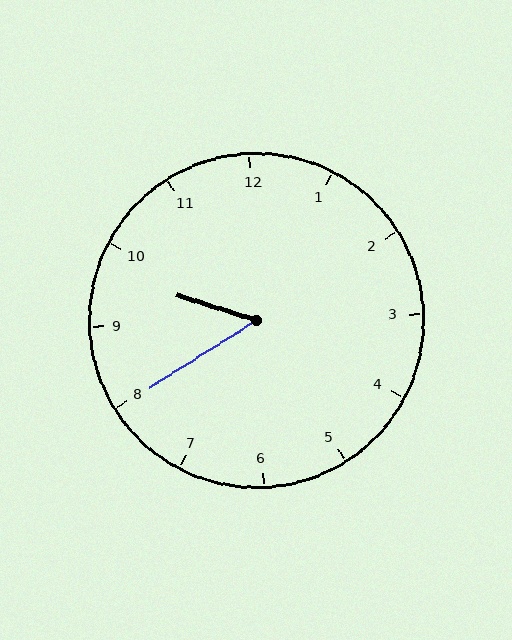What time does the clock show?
9:40.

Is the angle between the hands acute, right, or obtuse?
It is acute.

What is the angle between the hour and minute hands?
Approximately 50 degrees.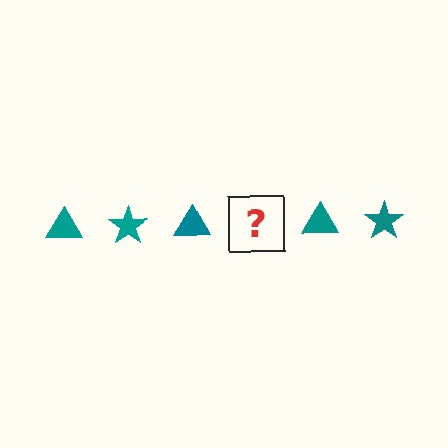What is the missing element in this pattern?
The missing element is a teal star.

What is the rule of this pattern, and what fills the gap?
The rule is that the pattern cycles through triangle, star shapes in teal. The gap should be filled with a teal star.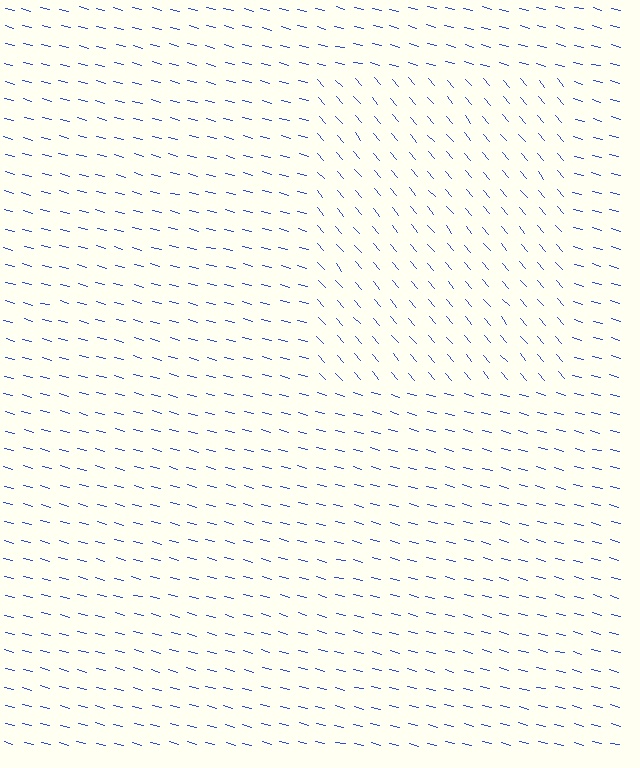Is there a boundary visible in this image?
Yes, there is a texture boundary formed by a change in line orientation.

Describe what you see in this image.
The image is filled with small blue line segments. A rectangle region in the image has lines oriented differently from the surrounding lines, creating a visible texture boundary.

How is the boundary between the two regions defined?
The boundary is defined purely by a change in line orientation (approximately 35 degrees difference). All lines are the same color and thickness.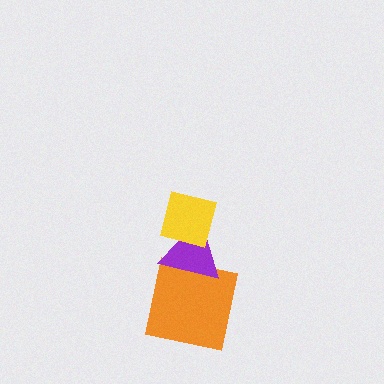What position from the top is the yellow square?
The yellow square is 1st from the top.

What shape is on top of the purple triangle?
The yellow square is on top of the purple triangle.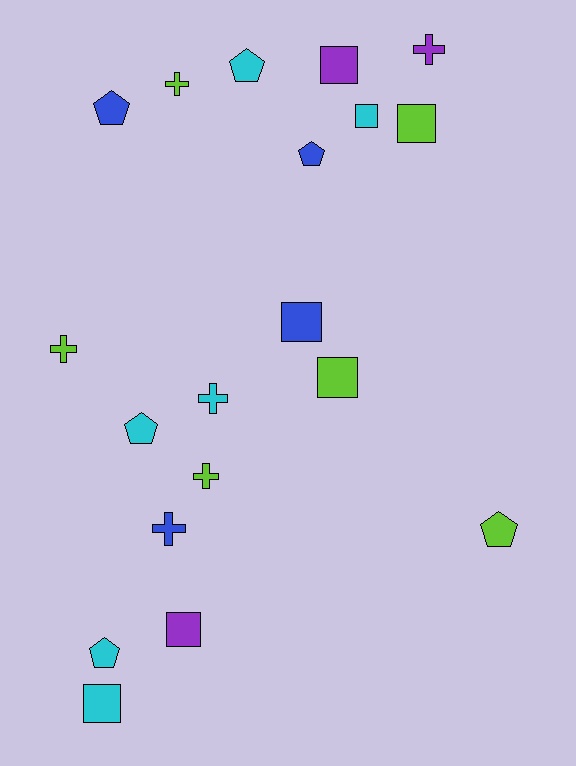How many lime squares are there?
There are 2 lime squares.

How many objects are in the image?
There are 19 objects.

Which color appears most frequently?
Cyan, with 6 objects.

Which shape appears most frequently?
Square, with 7 objects.